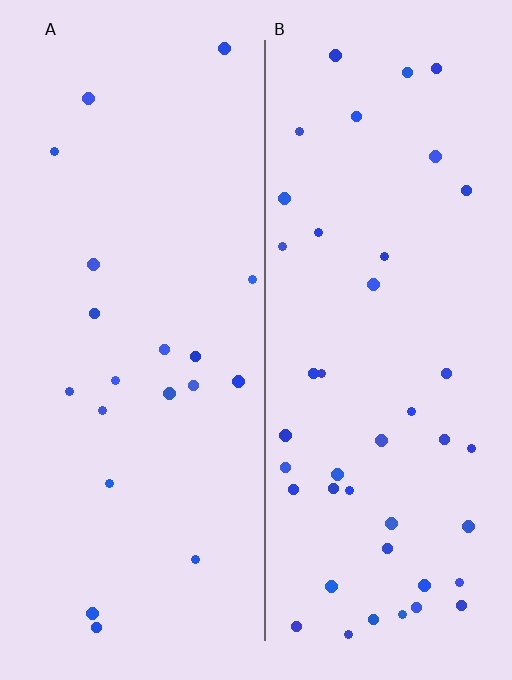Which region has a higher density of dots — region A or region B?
B (the right).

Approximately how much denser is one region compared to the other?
Approximately 2.2× — region B over region A.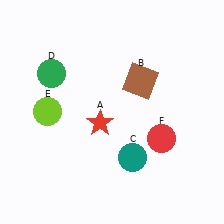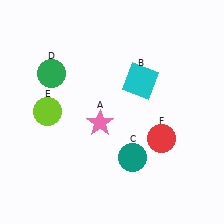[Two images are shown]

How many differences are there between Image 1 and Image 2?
There are 2 differences between the two images.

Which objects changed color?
A changed from red to pink. B changed from brown to cyan.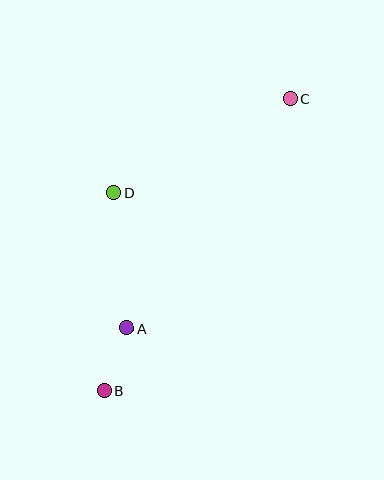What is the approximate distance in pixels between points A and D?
The distance between A and D is approximately 136 pixels.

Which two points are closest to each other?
Points A and B are closest to each other.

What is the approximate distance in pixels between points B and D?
The distance between B and D is approximately 198 pixels.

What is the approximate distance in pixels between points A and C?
The distance between A and C is approximately 282 pixels.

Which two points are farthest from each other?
Points B and C are farthest from each other.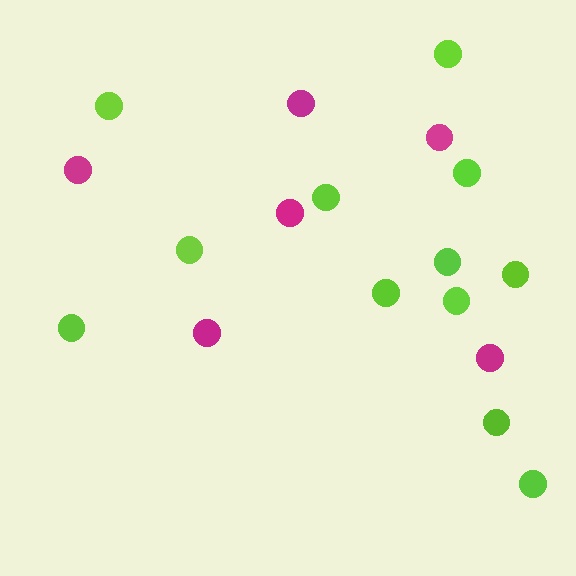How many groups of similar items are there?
There are 2 groups: one group of lime circles (12) and one group of magenta circles (6).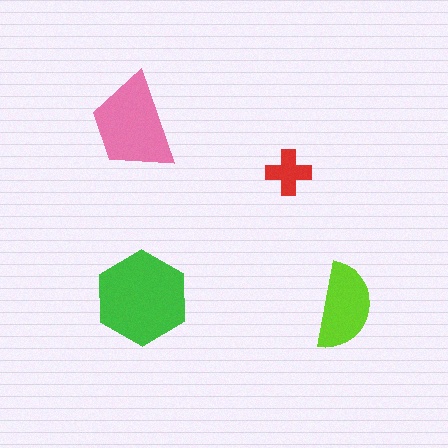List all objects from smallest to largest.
The red cross, the lime semicircle, the pink trapezoid, the green hexagon.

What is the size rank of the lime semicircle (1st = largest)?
3rd.